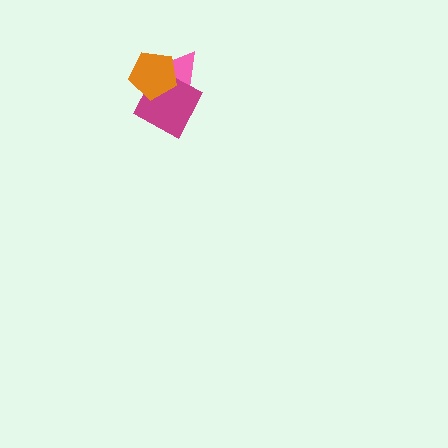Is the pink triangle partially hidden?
Yes, it is partially covered by another shape.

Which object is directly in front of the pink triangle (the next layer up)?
The magenta diamond is directly in front of the pink triangle.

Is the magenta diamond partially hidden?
Yes, it is partially covered by another shape.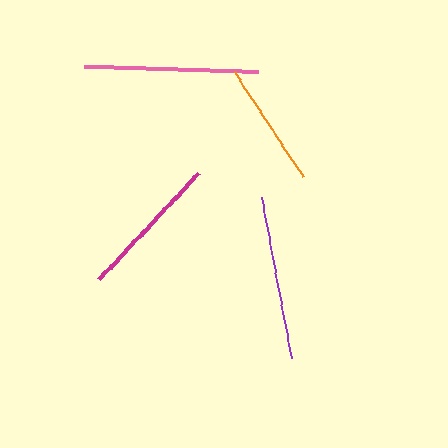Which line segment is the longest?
The pink line is the longest at approximately 174 pixels.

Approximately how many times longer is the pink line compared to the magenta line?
The pink line is approximately 1.2 times the length of the magenta line.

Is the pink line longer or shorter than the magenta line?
The pink line is longer than the magenta line.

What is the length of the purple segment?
The purple segment is approximately 164 pixels long.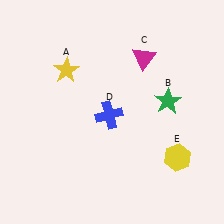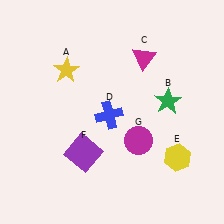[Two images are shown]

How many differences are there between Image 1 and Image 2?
There are 2 differences between the two images.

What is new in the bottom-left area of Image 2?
A purple square (F) was added in the bottom-left area of Image 2.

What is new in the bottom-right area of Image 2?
A magenta circle (G) was added in the bottom-right area of Image 2.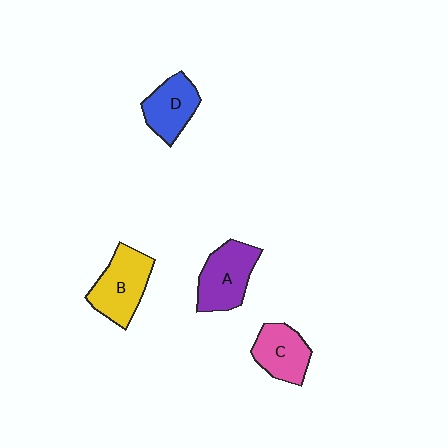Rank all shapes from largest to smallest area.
From largest to smallest: B (yellow), A (purple), D (blue), C (pink).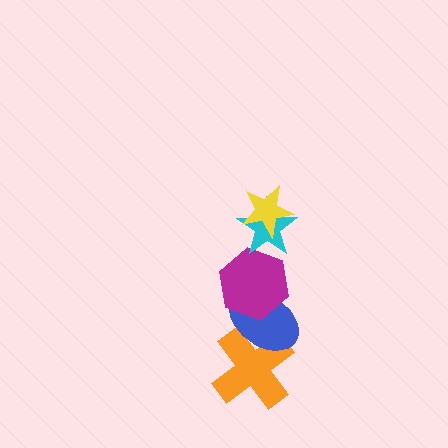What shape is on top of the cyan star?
The yellow star is on top of the cyan star.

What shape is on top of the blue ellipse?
The magenta hexagon is on top of the blue ellipse.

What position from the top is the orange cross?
The orange cross is 5th from the top.